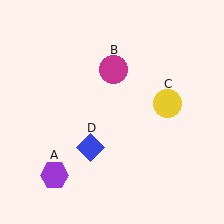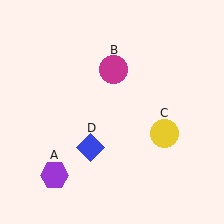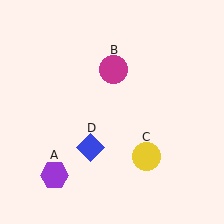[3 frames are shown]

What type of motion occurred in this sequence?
The yellow circle (object C) rotated clockwise around the center of the scene.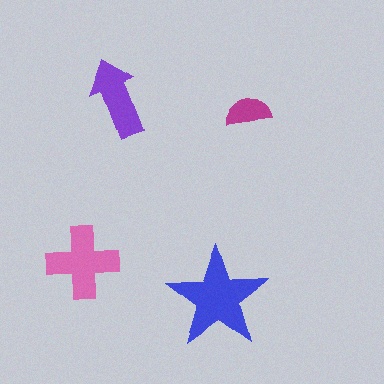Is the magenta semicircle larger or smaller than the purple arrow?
Smaller.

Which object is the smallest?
The magenta semicircle.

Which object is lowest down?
The blue star is bottommost.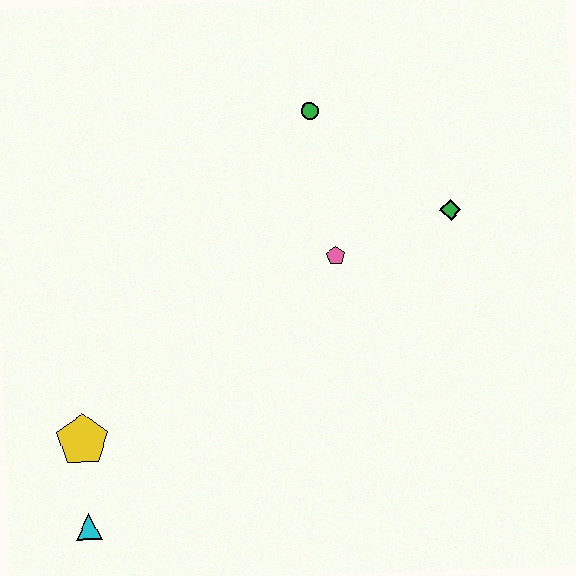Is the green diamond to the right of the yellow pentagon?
Yes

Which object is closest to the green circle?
The pink pentagon is closest to the green circle.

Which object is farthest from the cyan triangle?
The green diamond is farthest from the cyan triangle.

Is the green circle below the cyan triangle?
No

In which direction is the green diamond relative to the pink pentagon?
The green diamond is to the right of the pink pentagon.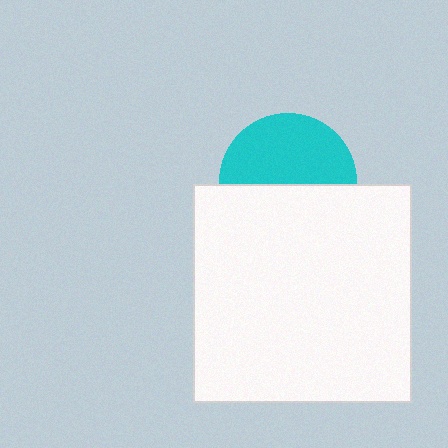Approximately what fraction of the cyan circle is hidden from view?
Roughly 49% of the cyan circle is hidden behind the white square.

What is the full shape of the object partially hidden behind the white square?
The partially hidden object is a cyan circle.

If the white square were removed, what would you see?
You would see the complete cyan circle.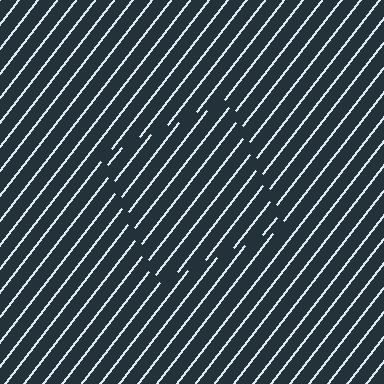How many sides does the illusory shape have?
4 sides — the line-ends trace a square.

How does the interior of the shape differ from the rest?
The interior of the shape contains the same grating, shifted by half a period — the contour is defined by the phase discontinuity where line-ends from the inner and outer gratings abut.